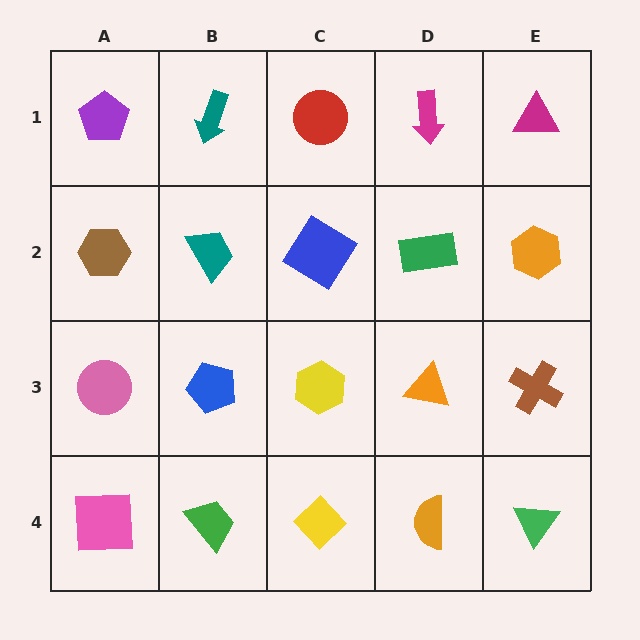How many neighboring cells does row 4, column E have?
2.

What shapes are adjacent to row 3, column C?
A blue diamond (row 2, column C), a yellow diamond (row 4, column C), a blue pentagon (row 3, column B), an orange triangle (row 3, column D).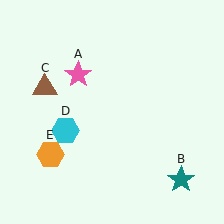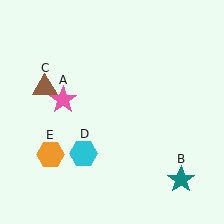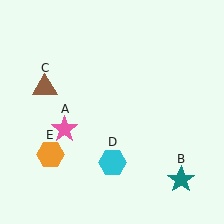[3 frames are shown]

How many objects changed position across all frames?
2 objects changed position: pink star (object A), cyan hexagon (object D).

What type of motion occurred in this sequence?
The pink star (object A), cyan hexagon (object D) rotated counterclockwise around the center of the scene.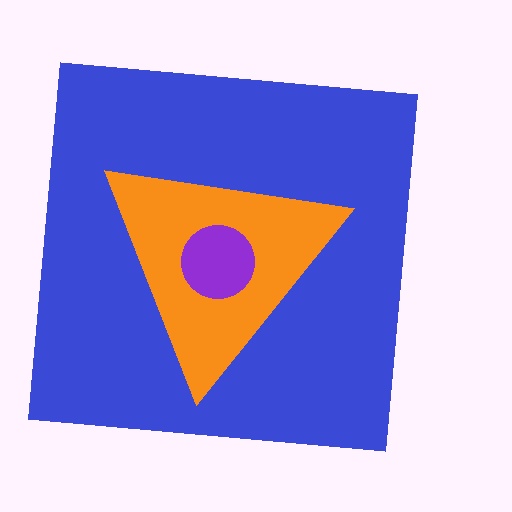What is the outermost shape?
The blue square.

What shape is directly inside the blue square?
The orange triangle.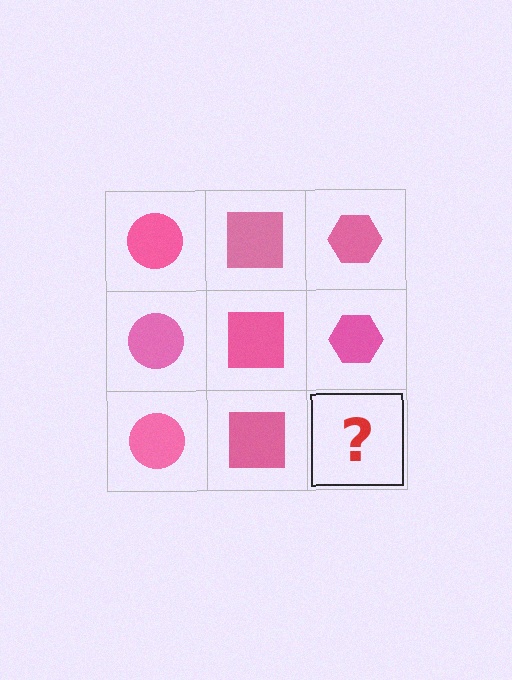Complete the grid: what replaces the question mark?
The question mark should be replaced with a pink hexagon.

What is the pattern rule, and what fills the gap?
The rule is that each column has a consistent shape. The gap should be filled with a pink hexagon.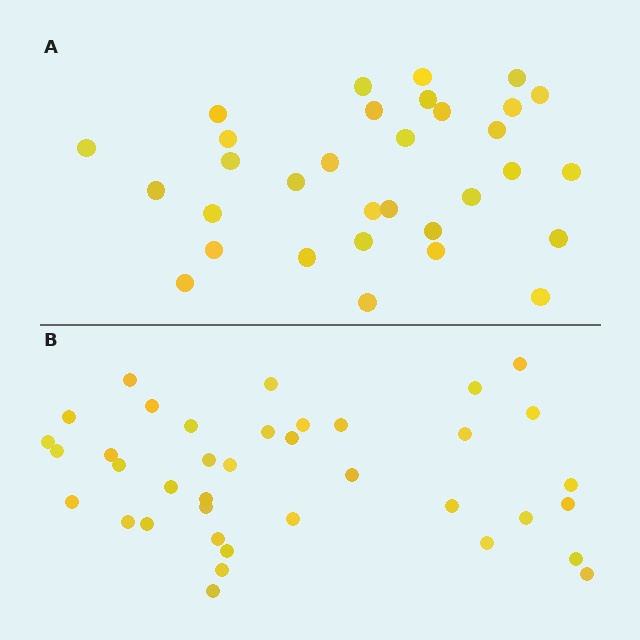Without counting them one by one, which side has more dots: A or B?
Region B (the bottom region) has more dots.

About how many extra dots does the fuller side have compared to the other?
Region B has about 6 more dots than region A.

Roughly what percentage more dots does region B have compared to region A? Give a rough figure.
About 20% more.